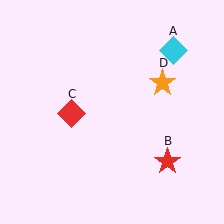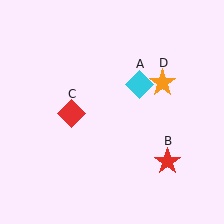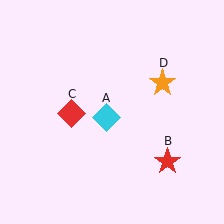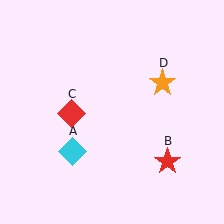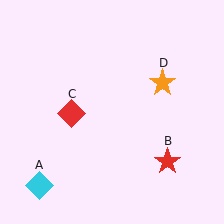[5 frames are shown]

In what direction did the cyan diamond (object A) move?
The cyan diamond (object A) moved down and to the left.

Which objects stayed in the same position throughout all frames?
Red star (object B) and red diamond (object C) and orange star (object D) remained stationary.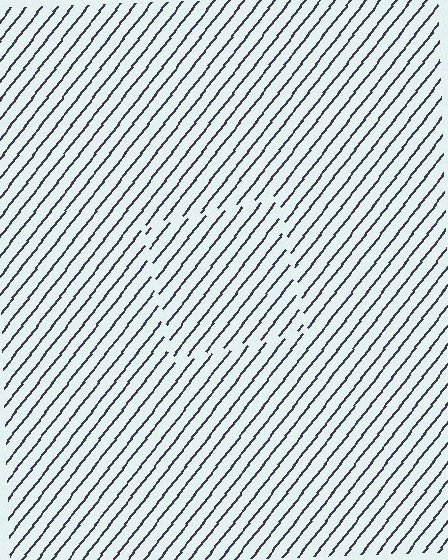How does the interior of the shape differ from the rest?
The interior of the shape contains the same grating, shifted by half a period — the contour is defined by the phase discontinuity where line-ends from the inner and outer gratings abut.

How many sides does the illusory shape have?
4 sides — the line-ends trace a square.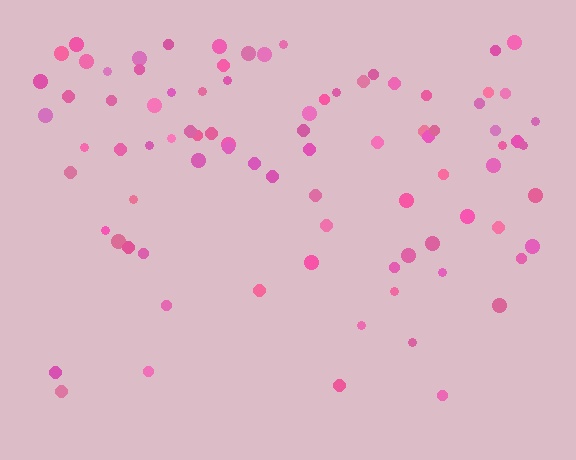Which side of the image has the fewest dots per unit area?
The bottom.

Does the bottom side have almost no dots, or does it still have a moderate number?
Still a moderate number, just noticeably fewer than the top.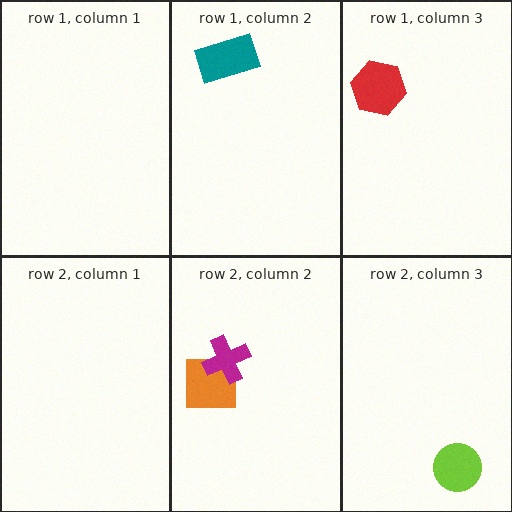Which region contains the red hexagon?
The row 1, column 3 region.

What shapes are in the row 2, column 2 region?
The orange square, the magenta cross.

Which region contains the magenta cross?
The row 2, column 2 region.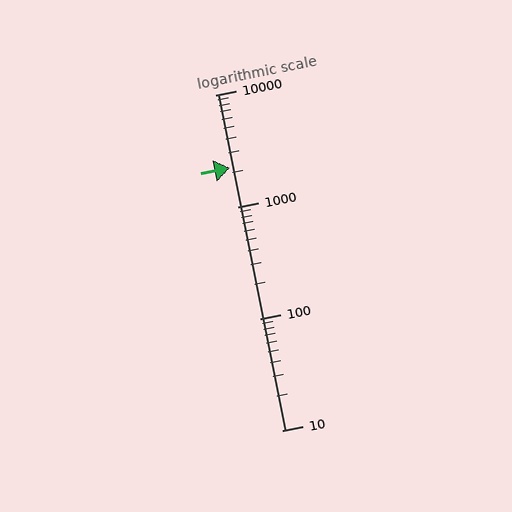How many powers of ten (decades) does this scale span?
The scale spans 3 decades, from 10 to 10000.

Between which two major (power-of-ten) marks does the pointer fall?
The pointer is between 1000 and 10000.